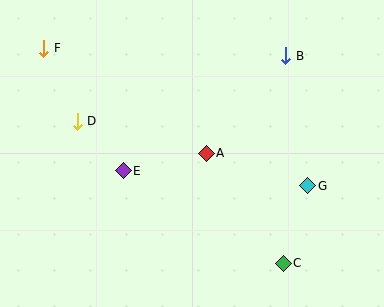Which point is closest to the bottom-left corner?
Point E is closest to the bottom-left corner.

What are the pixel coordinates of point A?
Point A is at (206, 153).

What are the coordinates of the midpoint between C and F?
The midpoint between C and F is at (164, 156).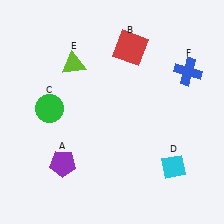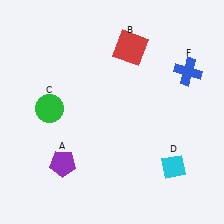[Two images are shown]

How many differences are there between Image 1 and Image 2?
There is 1 difference between the two images.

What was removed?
The lime triangle (E) was removed in Image 2.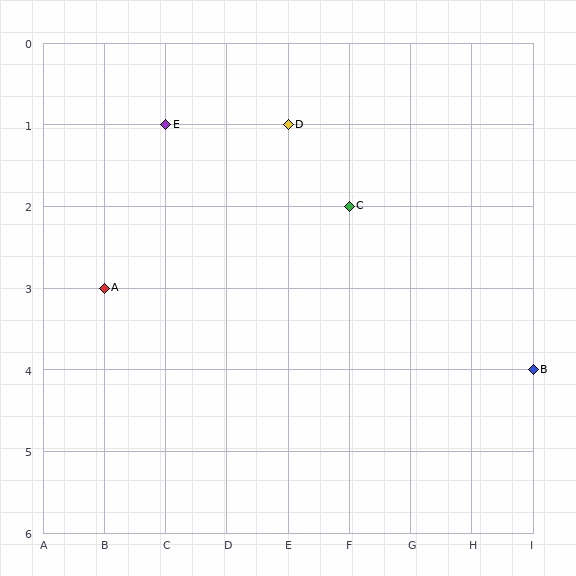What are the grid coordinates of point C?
Point C is at grid coordinates (F, 2).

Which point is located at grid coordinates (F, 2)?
Point C is at (F, 2).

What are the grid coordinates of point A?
Point A is at grid coordinates (B, 3).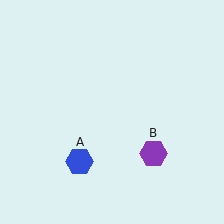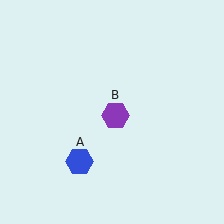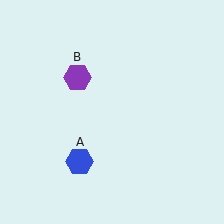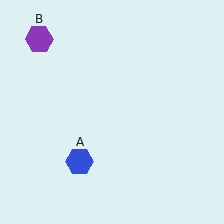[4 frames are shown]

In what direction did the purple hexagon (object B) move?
The purple hexagon (object B) moved up and to the left.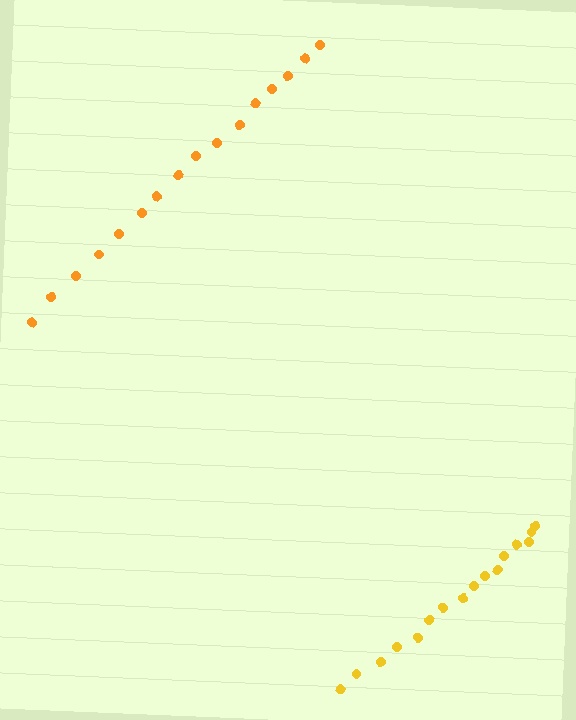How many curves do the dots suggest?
There are 2 distinct paths.